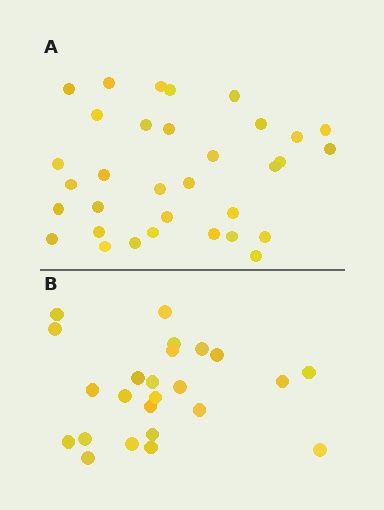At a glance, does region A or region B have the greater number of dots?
Region A (the top region) has more dots.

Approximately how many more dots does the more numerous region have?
Region A has roughly 8 or so more dots than region B.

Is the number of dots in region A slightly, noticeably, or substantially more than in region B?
Region A has noticeably more, but not dramatically so. The ratio is roughly 1.4 to 1.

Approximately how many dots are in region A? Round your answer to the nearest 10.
About 30 dots. (The exact count is 33, which rounds to 30.)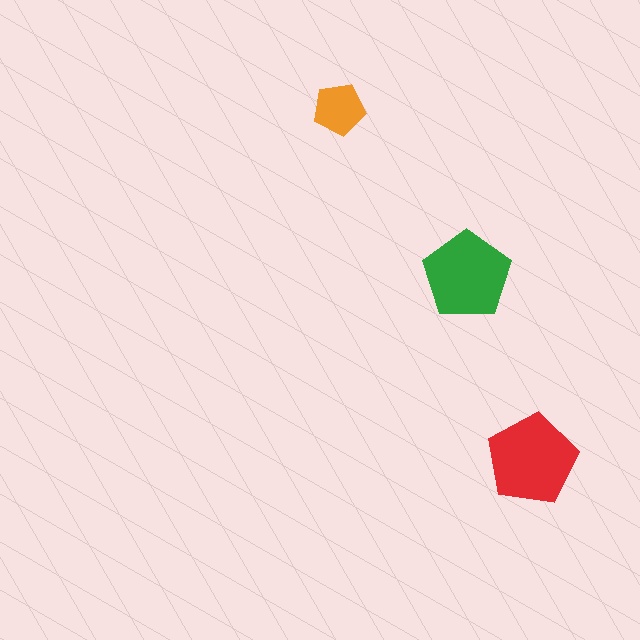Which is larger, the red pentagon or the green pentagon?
The red one.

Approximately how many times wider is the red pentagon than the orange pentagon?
About 1.5 times wider.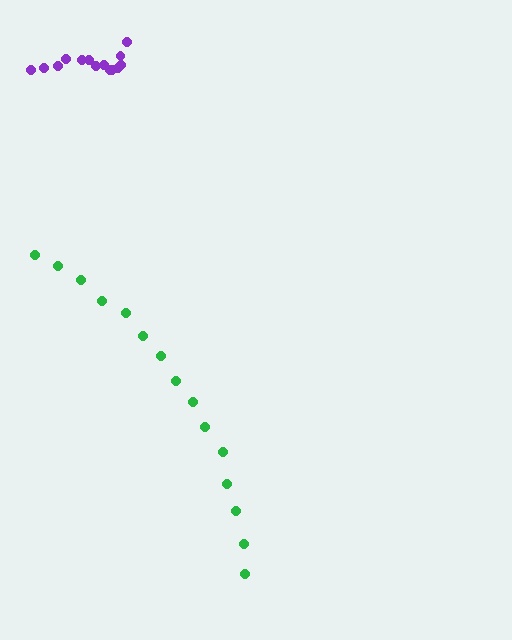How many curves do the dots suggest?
There are 2 distinct paths.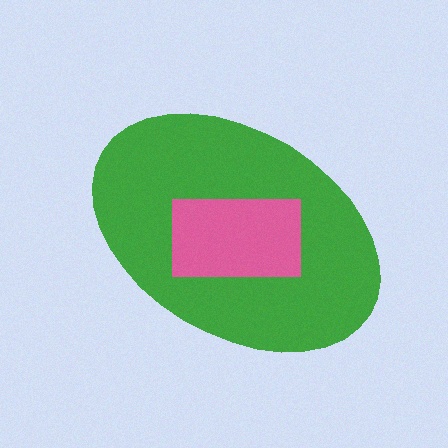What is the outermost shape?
The green ellipse.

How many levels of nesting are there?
2.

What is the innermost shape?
The pink rectangle.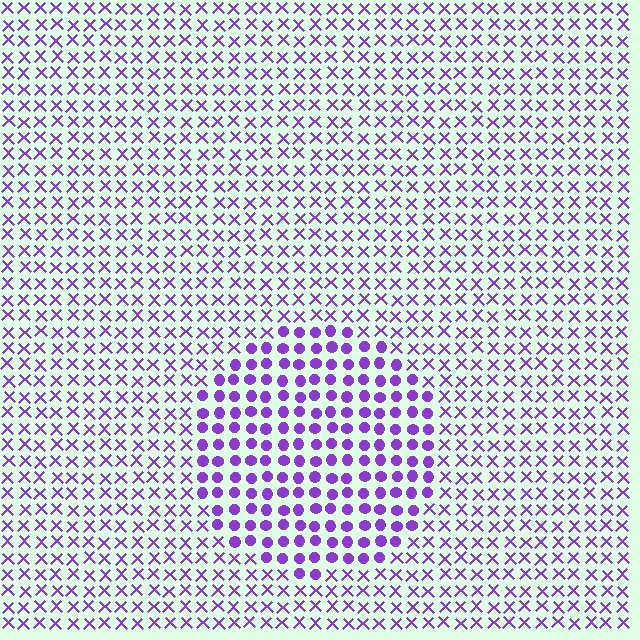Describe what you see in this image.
The image is filled with small purple elements arranged in a uniform grid. A circle-shaped region contains circles, while the surrounding area contains X marks. The boundary is defined purely by the change in element shape.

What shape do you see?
I see a circle.